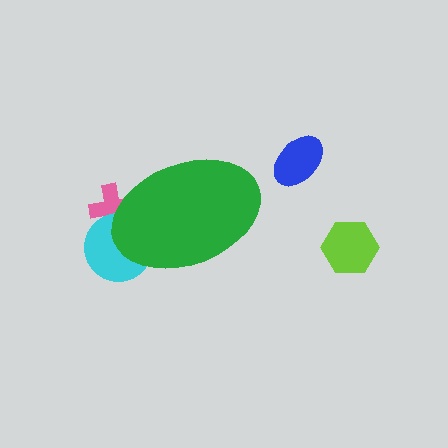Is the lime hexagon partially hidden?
No, the lime hexagon is fully visible.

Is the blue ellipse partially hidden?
No, the blue ellipse is fully visible.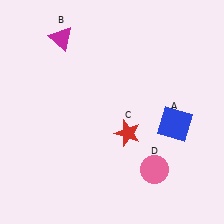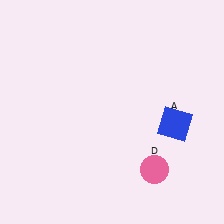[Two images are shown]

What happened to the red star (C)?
The red star (C) was removed in Image 2. It was in the bottom-right area of Image 1.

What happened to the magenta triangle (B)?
The magenta triangle (B) was removed in Image 2. It was in the top-left area of Image 1.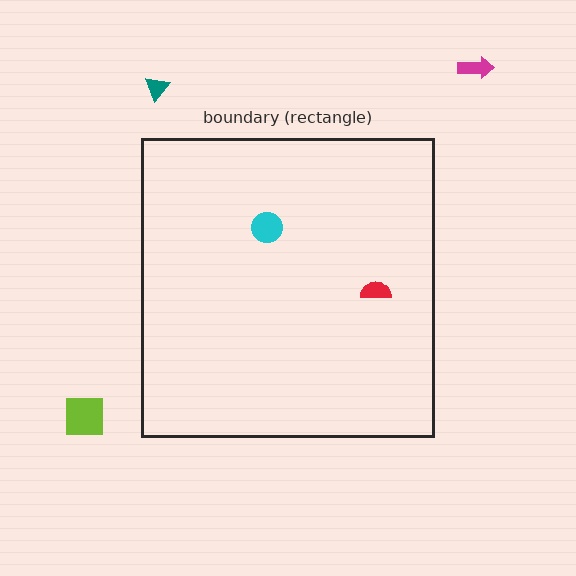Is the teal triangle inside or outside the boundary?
Outside.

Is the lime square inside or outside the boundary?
Outside.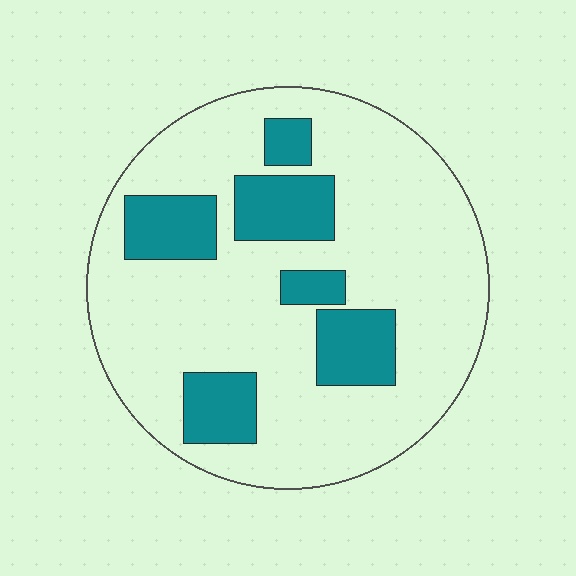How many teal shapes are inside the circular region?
6.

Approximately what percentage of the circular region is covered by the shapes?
Approximately 20%.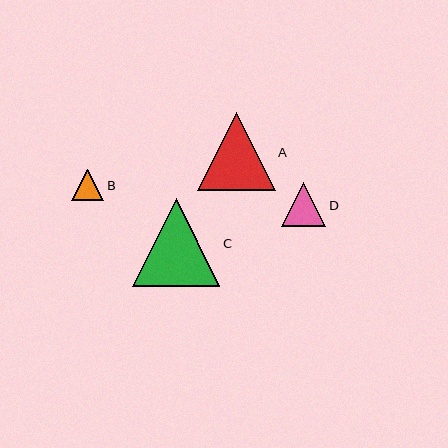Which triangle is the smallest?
Triangle B is the smallest with a size of approximately 32 pixels.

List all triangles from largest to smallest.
From largest to smallest: C, A, D, B.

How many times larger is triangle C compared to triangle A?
Triangle C is approximately 1.1 times the size of triangle A.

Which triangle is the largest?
Triangle C is the largest with a size of approximately 87 pixels.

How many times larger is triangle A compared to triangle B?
Triangle A is approximately 2.5 times the size of triangle B.